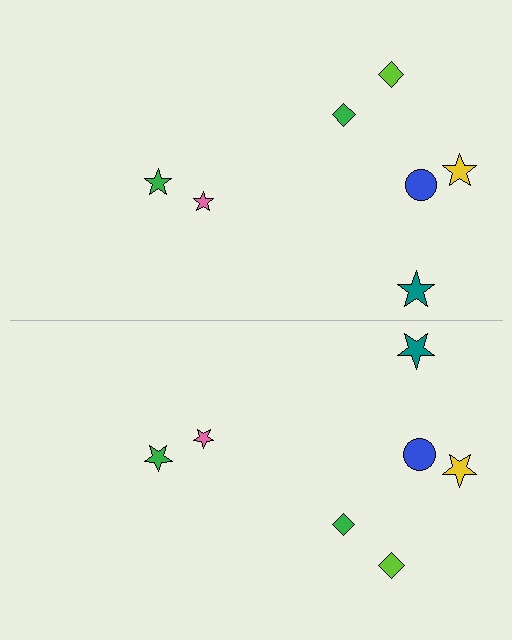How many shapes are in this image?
There are 14 shapes in this image.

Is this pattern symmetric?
Yes, this pattern has bilateral (reflection) symmetry.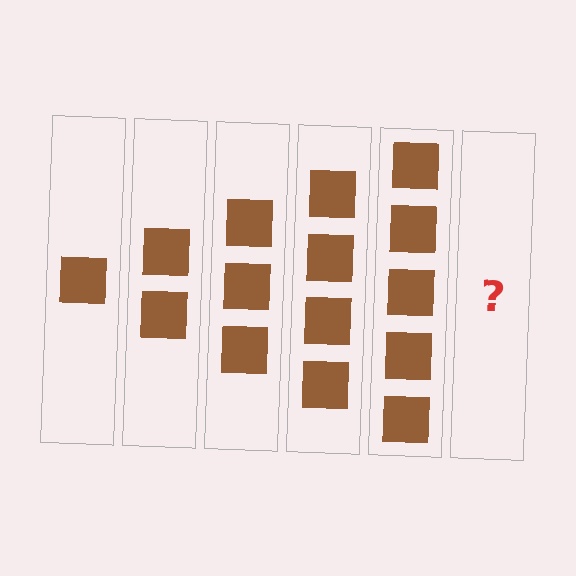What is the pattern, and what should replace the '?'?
The pattern is that each step adds one more square. The '?' should be 6 squares.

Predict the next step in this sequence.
The next step is 6 squares.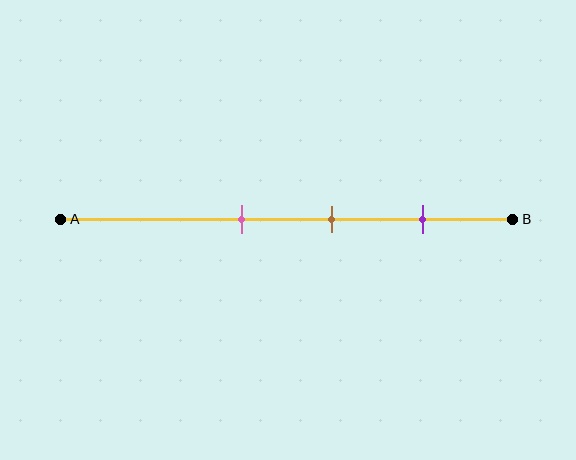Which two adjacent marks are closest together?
The pink and brown marks are the closest adjacent pair.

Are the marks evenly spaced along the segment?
Yes, the marks are approximately evenly spaced.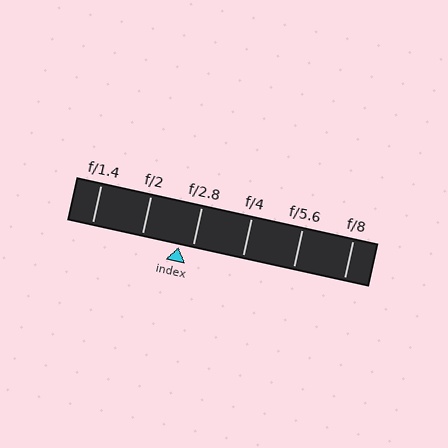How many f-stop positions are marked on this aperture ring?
There are 6 f-stop positions marked.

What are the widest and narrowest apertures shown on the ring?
The widest aperture shown is f/1.4 and the narrowest is f/8.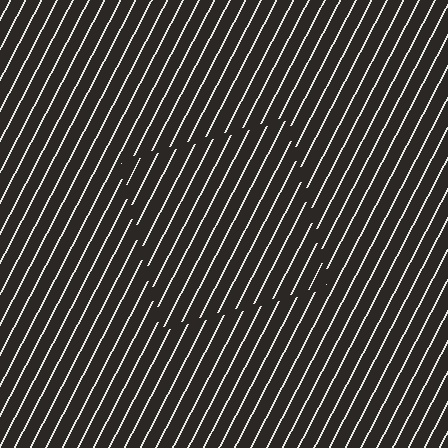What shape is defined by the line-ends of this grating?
An illusory square. The interior of the shape contains the same grating, shifted by half a period — the contour is defined by the phase discontinuity where line-ends from the inner and outer gratings abut.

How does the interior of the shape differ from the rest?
The interior of the shape contains the same grating, shifted by half a period — the contour is defined by the phase discontinuity where line-ends from the inner and outer gratings abut.